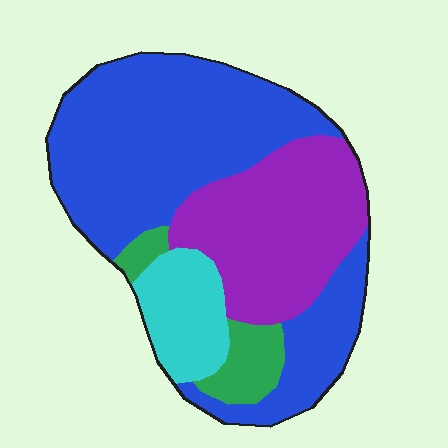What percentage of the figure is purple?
Purple takes up about one quarter (1/4) of the figure.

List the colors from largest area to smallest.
From largest to smallest: blue, purple, cyan, green.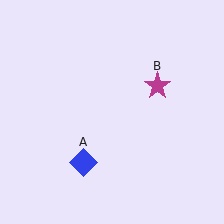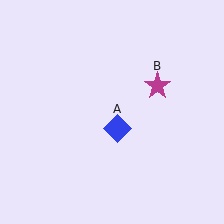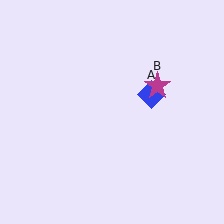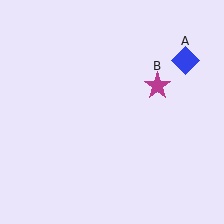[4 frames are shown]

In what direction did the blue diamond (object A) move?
The blue diamond (object A) moved up and to the right.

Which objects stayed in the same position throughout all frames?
Magenta star (object B) remained stationary.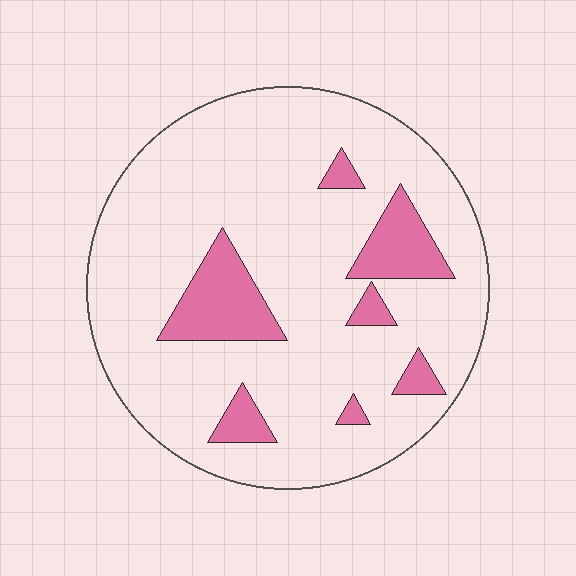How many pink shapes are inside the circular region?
7.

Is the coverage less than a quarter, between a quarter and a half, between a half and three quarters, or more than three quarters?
Less than a quarter.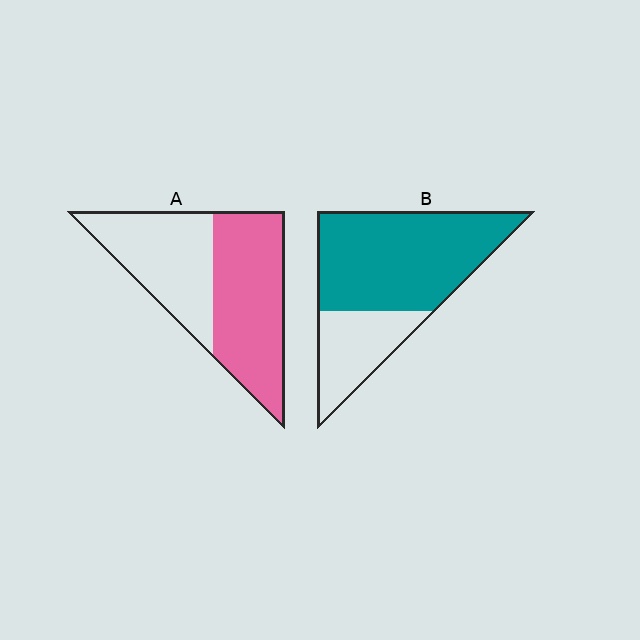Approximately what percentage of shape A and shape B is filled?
A is approximately 55% and B is approximately 70%.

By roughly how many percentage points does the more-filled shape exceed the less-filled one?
By roughly 15 percentage points (B over A).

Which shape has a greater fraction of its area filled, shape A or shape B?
Shape B.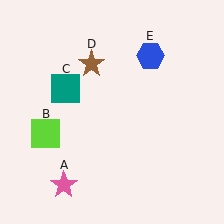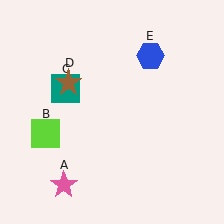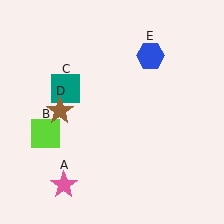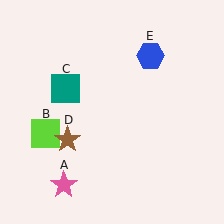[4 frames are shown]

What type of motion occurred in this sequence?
The brown star (object D) rotated counterclockwise around the center of the scene.